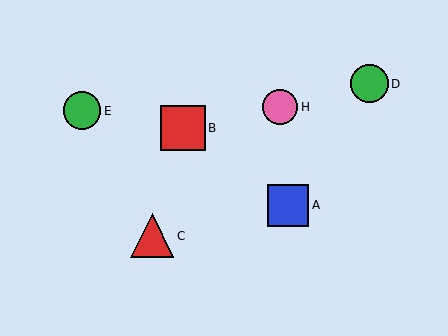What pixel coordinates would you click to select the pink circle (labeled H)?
Click at (280, 107) to select the pink circle H.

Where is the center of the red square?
The center of the red square is at (183, 128).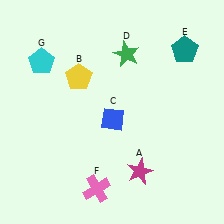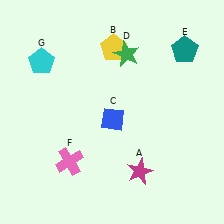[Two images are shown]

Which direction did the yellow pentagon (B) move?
The yellow pentagon (B) moved right.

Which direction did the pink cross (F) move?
The pink cross (F) moved left.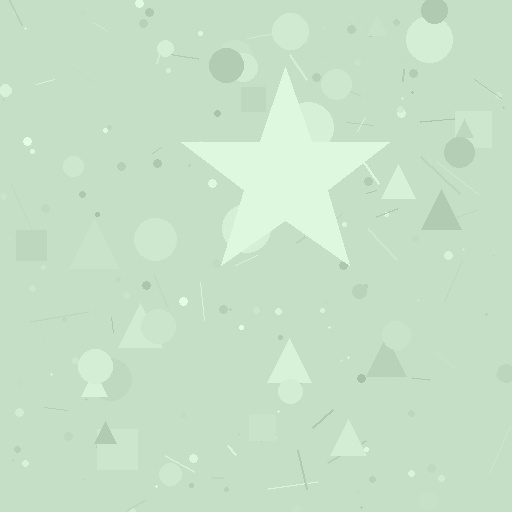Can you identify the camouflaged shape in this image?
The camouflaged shape is a star.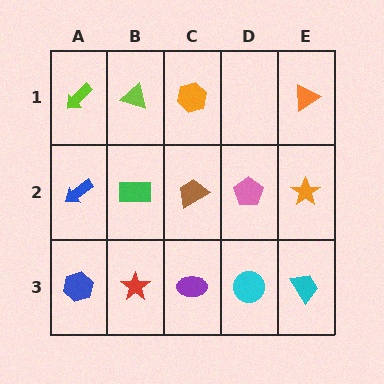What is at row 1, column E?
An orange triangle.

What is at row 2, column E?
An orange star.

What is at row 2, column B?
A green rectangle.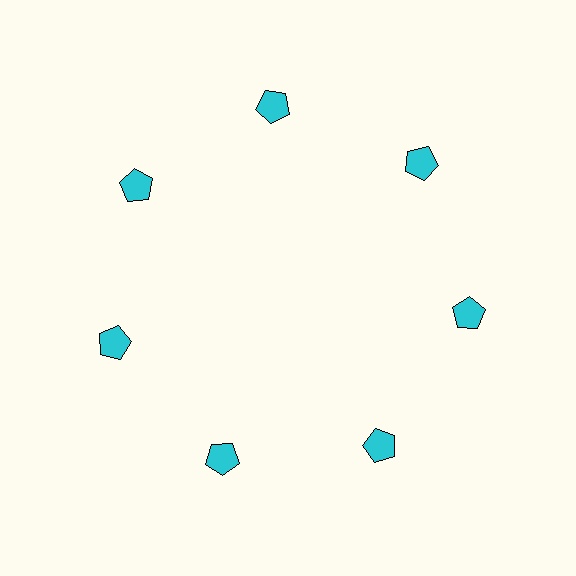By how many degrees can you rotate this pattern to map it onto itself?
The pattern maps onto itself every 51 degrees of rotation.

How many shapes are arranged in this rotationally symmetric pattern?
There are 7 shapes, arranged in 7 groups of 1.